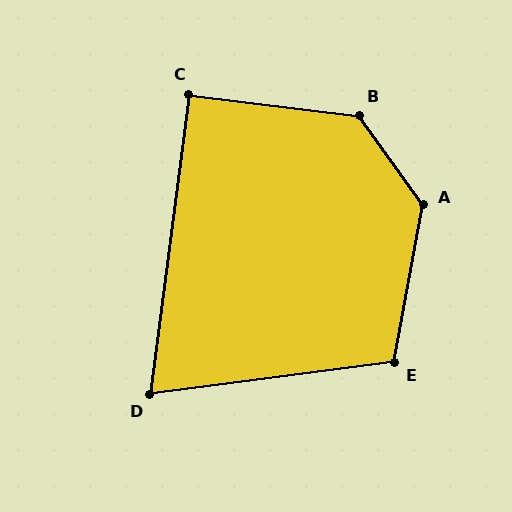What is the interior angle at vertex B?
Approximately 132 degrees (obtuse).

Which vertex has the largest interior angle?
A, at approximately 134 degrees.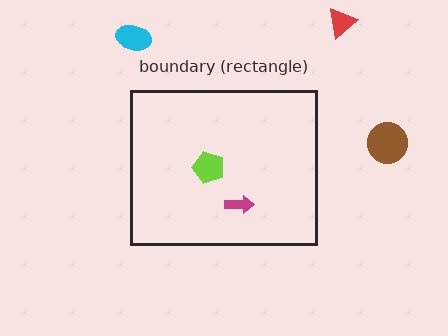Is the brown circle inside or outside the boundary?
Outside.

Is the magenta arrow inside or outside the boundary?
Inside.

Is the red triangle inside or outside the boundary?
Outside.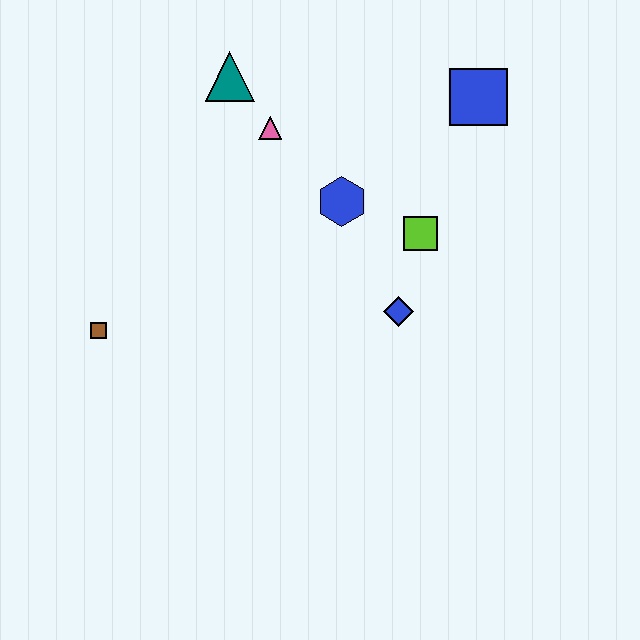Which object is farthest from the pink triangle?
The brown square is farthest from the pink triangle.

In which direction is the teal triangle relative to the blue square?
The teal triangle is to the left of the blue square.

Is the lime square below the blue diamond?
No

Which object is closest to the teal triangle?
The pink triangle is closest to the teal triangle.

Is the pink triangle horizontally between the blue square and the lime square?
No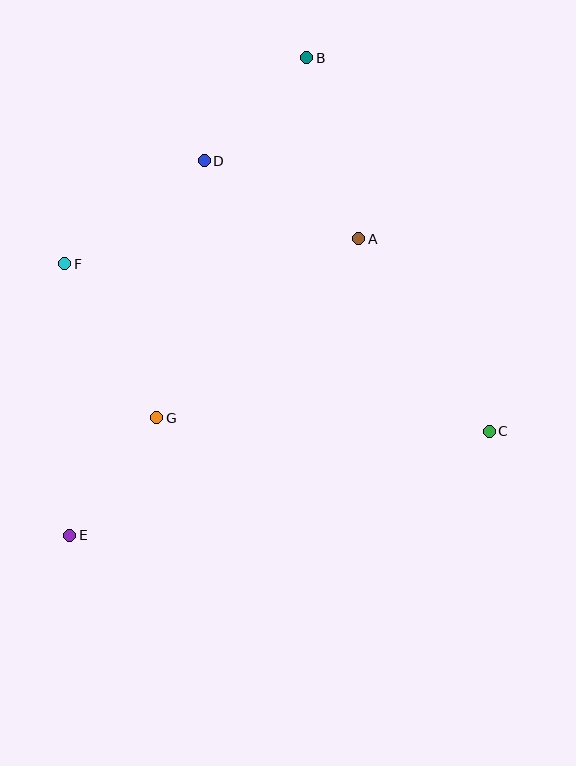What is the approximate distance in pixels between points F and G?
The distance between F and G is approximately 180 pixels.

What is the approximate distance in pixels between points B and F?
The distance between B and F is approximately 318 pixels.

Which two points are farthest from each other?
Points B and E are farthest from each other.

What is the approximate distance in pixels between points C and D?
The distance between C and D is approximately 393 pixels.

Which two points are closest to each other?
Points B and D are closest to each other.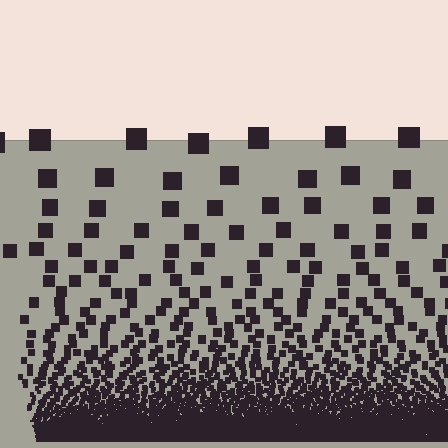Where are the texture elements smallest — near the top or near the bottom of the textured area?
Near the bottom.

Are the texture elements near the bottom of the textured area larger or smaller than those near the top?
Smaller. The gradient is inverted — elements near the bottom are smaller and denser.